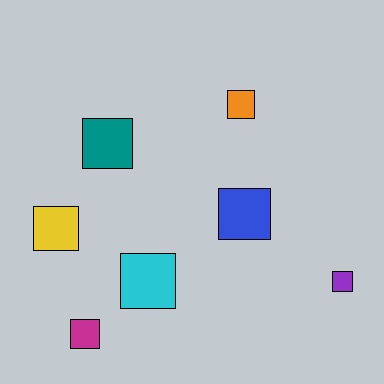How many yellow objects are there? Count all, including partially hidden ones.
There is 1 yellow object.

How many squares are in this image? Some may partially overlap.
There are 7 squares.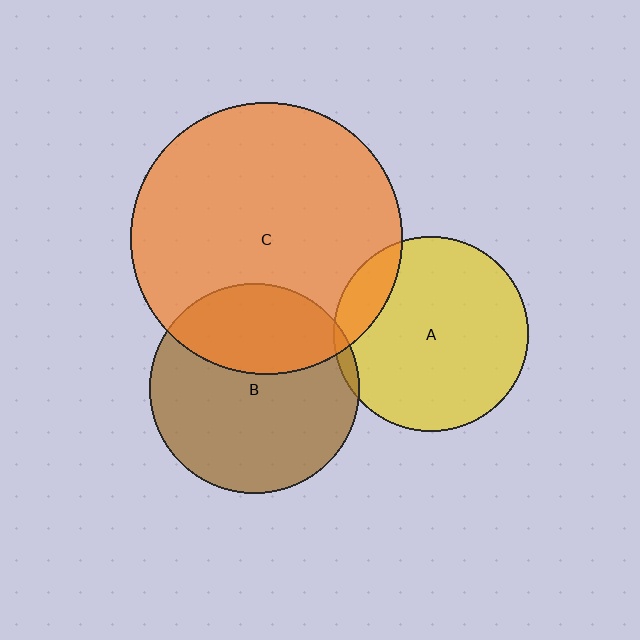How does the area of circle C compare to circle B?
Approximately 1.7 times.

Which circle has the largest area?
Circle C (orange).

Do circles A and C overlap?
Yes.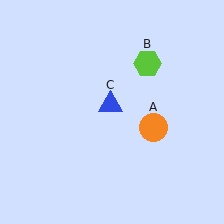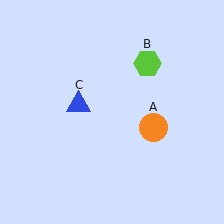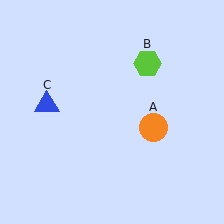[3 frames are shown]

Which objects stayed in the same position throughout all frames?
Orange circle (object A) and lime hexagon (object B) remained stationary.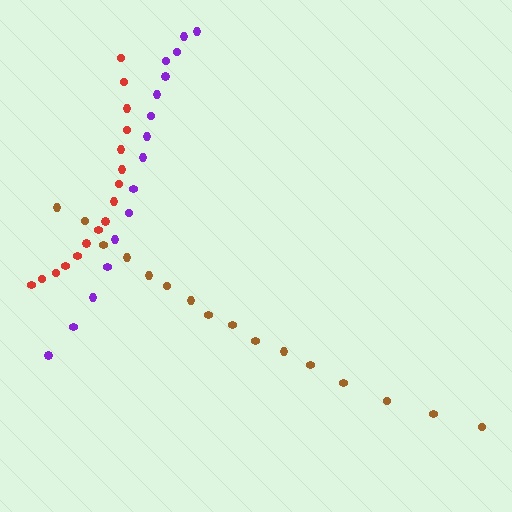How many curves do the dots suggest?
There are 3 distinct paths.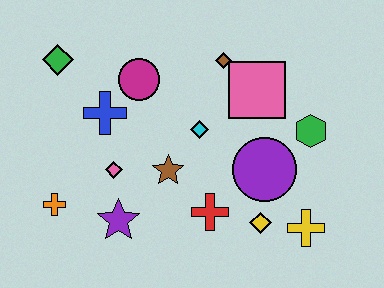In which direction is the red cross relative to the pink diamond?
The red cross is to the right of the pink diamond.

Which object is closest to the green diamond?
The blue cross is closest to the green diamond.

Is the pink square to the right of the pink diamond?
Yes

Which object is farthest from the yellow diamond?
The green diamond is farthest from the yellow diamond.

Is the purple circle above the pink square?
No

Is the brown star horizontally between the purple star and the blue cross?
No